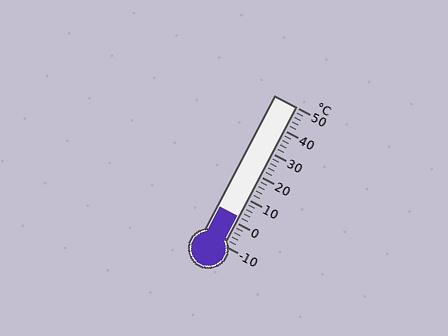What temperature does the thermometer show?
The thermometer shows approximately 2°C.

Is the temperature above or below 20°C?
The temperature is below 20°C.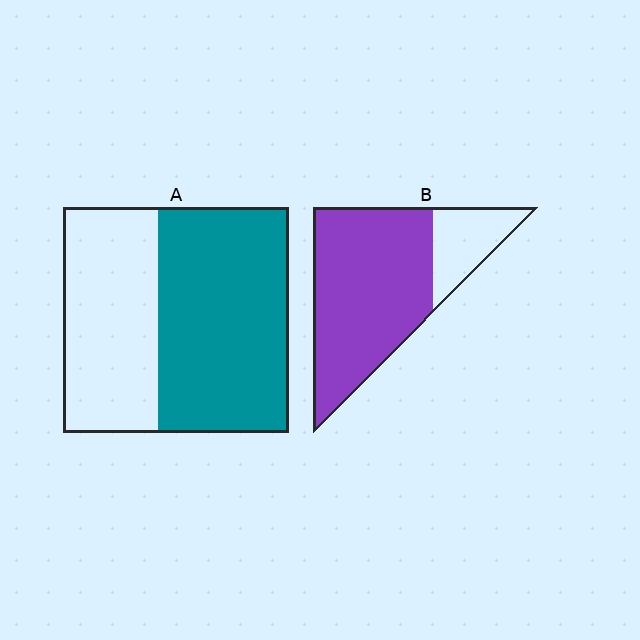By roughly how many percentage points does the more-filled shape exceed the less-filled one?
By roughly 20 percentage points (B over A).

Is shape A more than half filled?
Yes.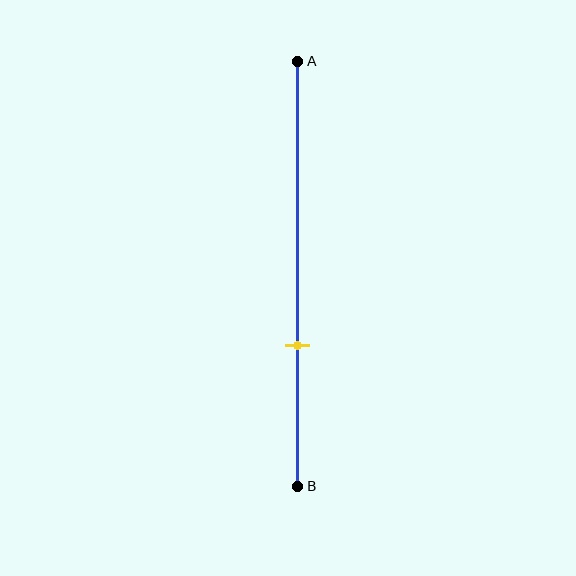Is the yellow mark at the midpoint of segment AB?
No, the mark is at about 65% from A, not at the 50% midpoint.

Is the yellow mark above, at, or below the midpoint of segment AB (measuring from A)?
The yellow mark is below the midpoint of segment AB.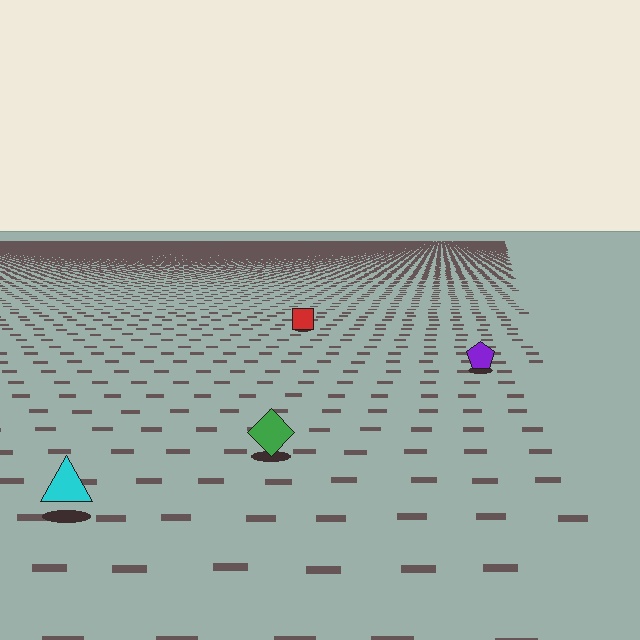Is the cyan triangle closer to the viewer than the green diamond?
Yes. The cyan triangle is closer — you can tell from the texture gradient: the ground texture is coarser near it.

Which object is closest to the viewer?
The cyan triangle is closest. The texture marks near it are larger and more spread out.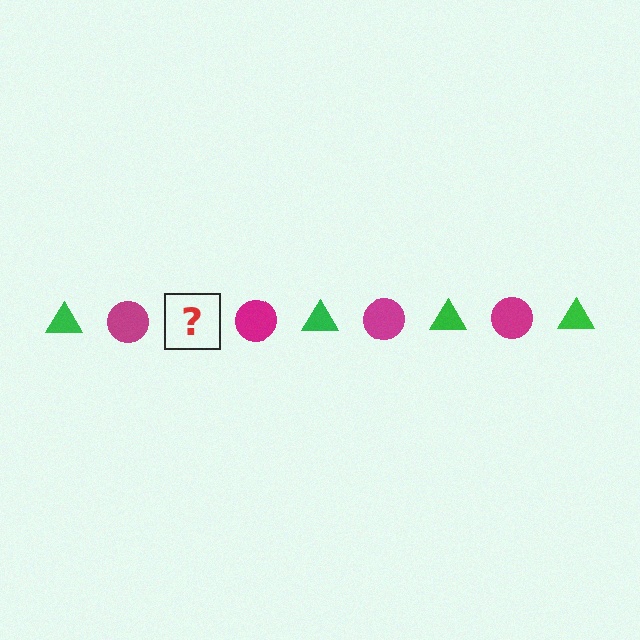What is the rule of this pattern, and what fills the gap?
The rule is that the pattern alternates between green triangle and magenta circle. The gap should be filled with a green triangle.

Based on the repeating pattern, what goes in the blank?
The blank should be a green triangle.